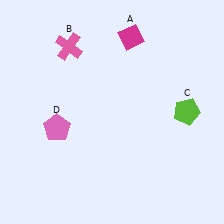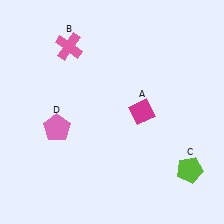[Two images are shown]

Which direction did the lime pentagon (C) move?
The lime pentagon (C) moved down.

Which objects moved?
The objects that moved are: the magenta diamond (A), the lime pentagon (C).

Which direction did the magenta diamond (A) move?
The magenta diamond (A) moved down.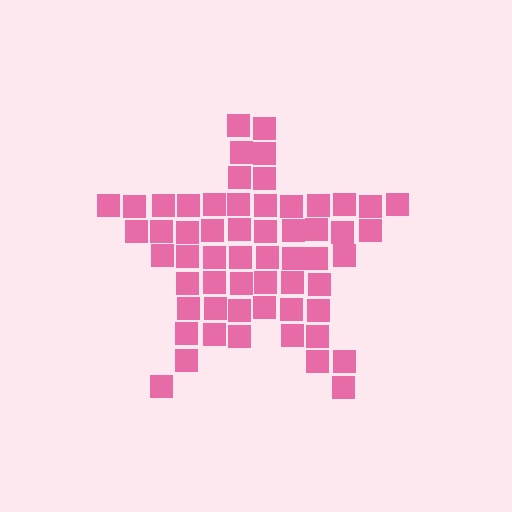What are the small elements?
The small elements are squares.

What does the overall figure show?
The overall figure shows a star.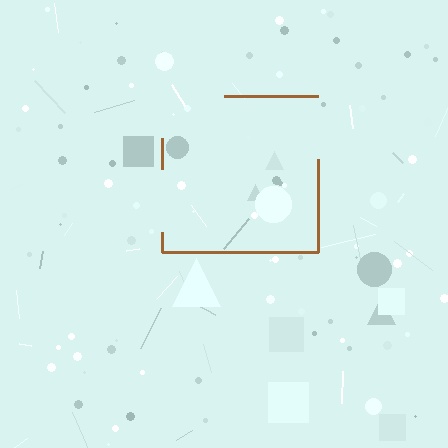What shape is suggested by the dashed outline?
The dashed outline suggests a square.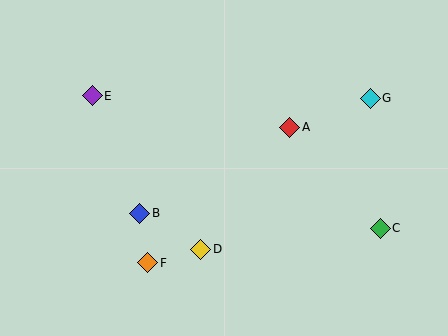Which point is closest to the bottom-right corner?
Point C is closest to the bottom-right corner.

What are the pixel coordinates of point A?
Point A is at (290, 127).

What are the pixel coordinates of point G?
Point G is at (370, 98).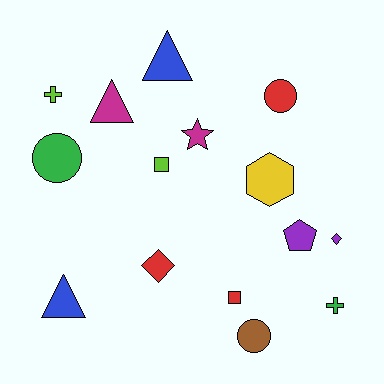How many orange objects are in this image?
There are no orange objects.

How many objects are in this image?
There are 15 objects.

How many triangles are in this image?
There are 3 triangles.